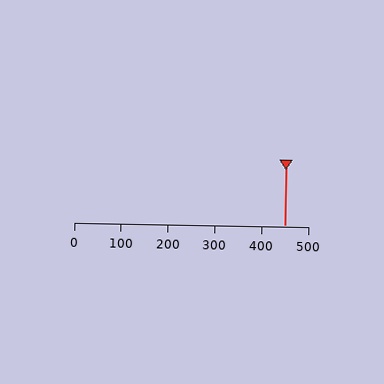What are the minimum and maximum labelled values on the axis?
The axis runs from 0 to 500.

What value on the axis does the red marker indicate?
The marker indicates approximately 450.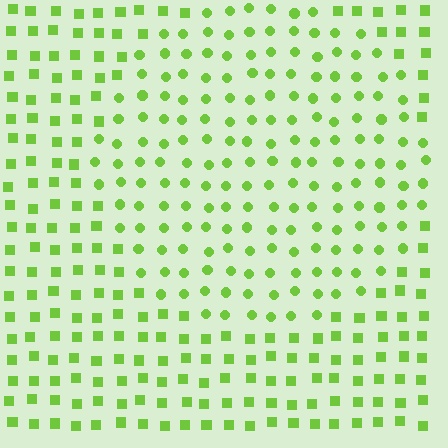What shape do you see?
I see a circle.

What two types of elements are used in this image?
The image uses circles inside the circle region and squares outside it.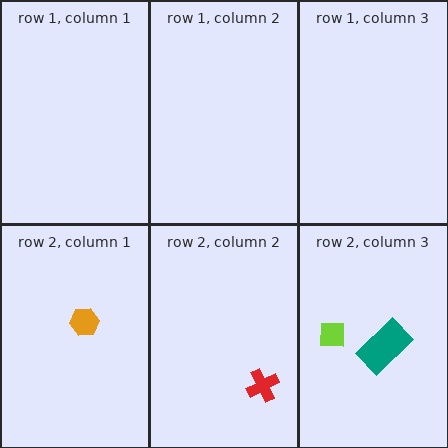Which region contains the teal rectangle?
The row 2, column 3 region.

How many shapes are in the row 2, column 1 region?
1.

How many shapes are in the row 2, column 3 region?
2.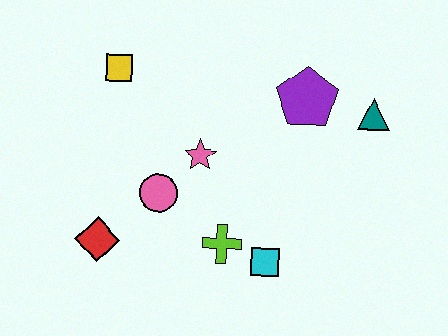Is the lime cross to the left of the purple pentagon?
Yes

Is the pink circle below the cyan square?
No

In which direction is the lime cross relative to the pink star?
The lime cross is below the pink star.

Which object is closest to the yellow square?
The pink star is closest to the yellow square.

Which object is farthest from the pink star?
The teal triangle is farthest from the pink star.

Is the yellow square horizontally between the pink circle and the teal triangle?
No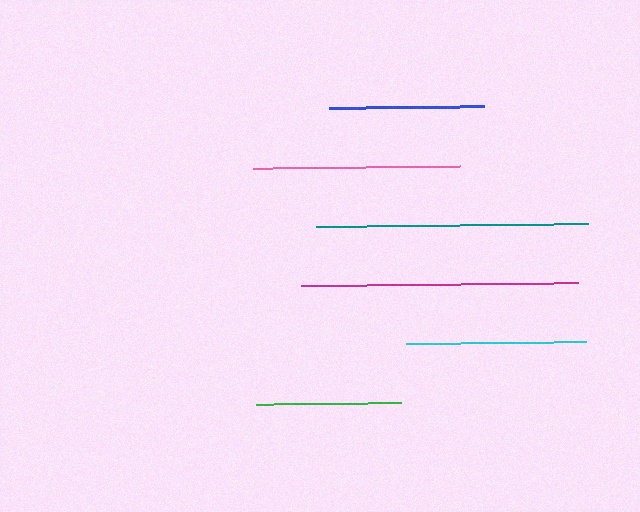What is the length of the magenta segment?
The magenta segment is approximately 277 pixels long.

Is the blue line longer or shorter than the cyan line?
The cyan line is longer than the blue line.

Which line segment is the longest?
The magenta line is the longest at approximately 277 pixels.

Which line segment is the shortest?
The green line is the shortest at approximately 145 pixels.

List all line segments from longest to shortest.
From longest to shortest: magenta, teal, pink, cyan, blue, green.